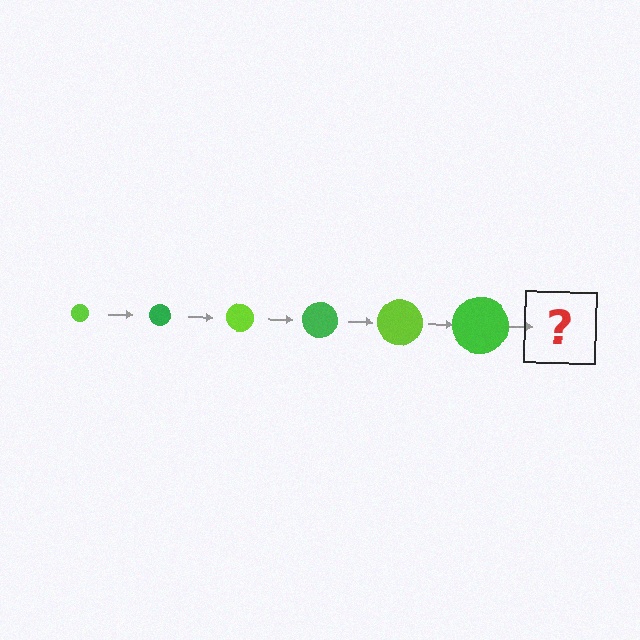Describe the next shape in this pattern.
It should be a lime circle, larger than the previous one.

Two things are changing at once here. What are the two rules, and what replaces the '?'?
The two rules are that the circle grows larger each step and the color cycles through lime and green. The '?' should be a lime circle, larger than the previous one.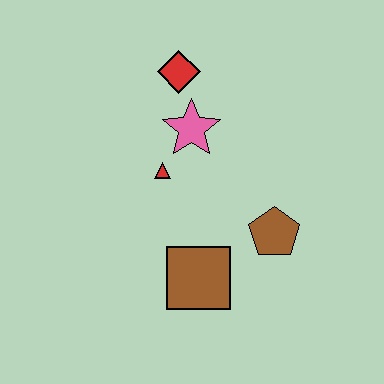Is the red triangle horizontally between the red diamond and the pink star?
No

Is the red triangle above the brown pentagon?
Yes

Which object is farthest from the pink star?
The brown square is farthest from the pink star.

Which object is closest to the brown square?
The brown pentagon is closest to the brown square.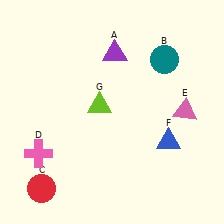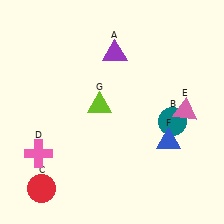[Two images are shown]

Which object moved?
The teal circle (B) moved down.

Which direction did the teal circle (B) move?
The teal circle (B) moved down.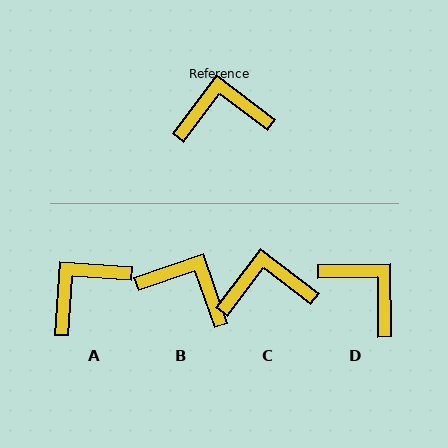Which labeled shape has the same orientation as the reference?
C.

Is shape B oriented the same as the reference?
No, it is off by about 34 degrees.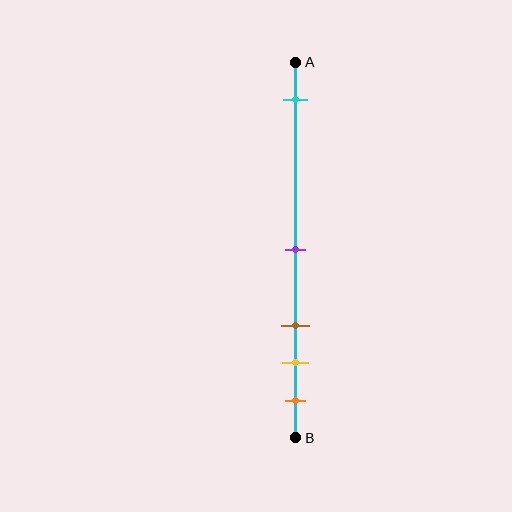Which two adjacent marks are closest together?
The yellow and orange marks are the closest adjacent pair.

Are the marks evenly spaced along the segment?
No, the marks are not evenly spaced.